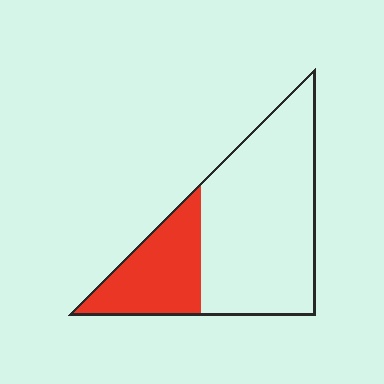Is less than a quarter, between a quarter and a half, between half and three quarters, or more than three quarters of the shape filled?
Between a quarter and a half.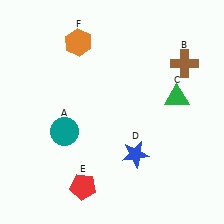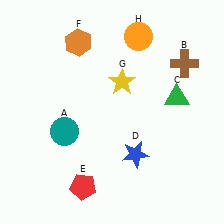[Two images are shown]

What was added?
A yellow star (G), an orange circle (H) were added in Image 2.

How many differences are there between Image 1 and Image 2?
There are 2 differences between the two images.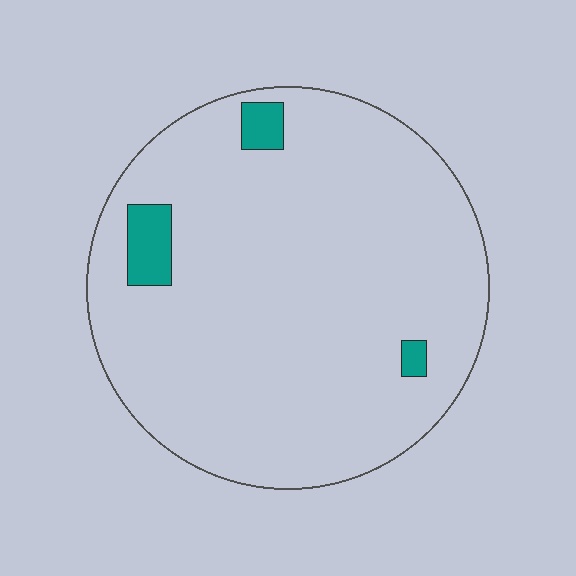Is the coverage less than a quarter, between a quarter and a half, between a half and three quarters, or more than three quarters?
Less than a quarter.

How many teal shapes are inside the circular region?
3.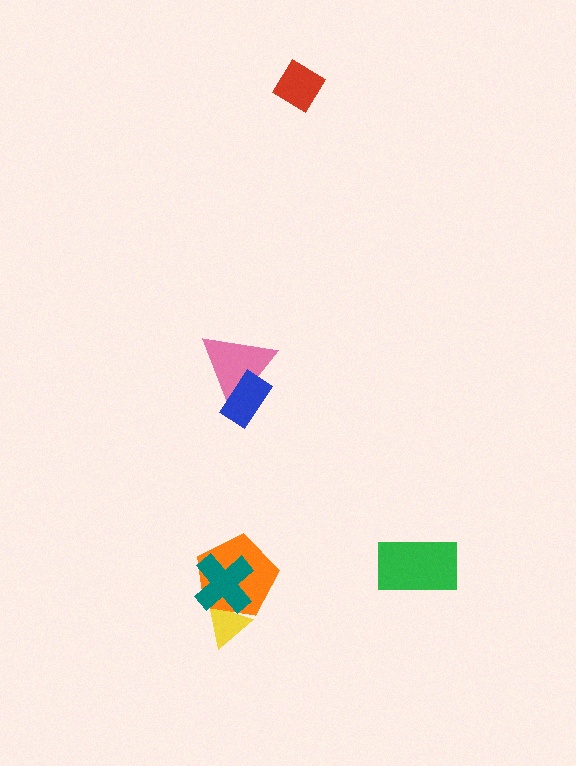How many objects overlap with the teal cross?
2 objects overlap with the teal cross.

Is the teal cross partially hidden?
No, no other shape covers it.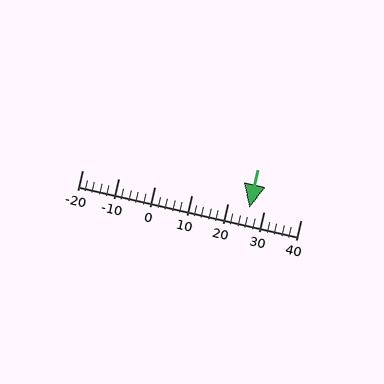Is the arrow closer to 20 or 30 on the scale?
The arrow is closer to 30.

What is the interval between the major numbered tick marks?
The major tick marks are spaced 10 units apart.